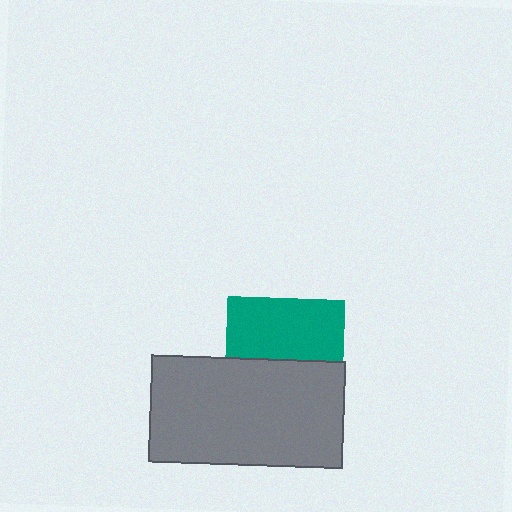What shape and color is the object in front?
The object in front is a gray rectangle.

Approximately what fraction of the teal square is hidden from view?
Roughly 49% of the teal square is hidden behind the gray rectangle.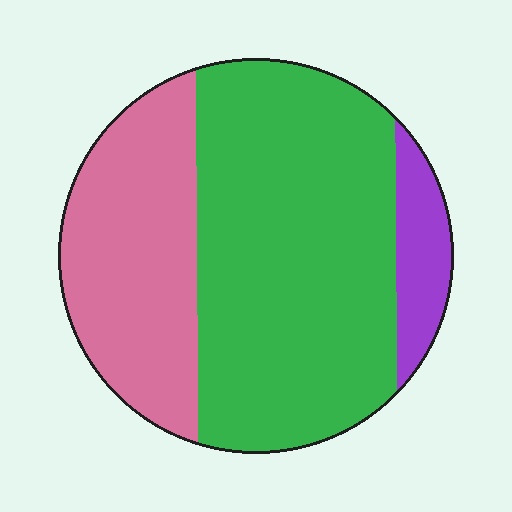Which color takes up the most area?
Green, at roughly 60%.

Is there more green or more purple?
Green.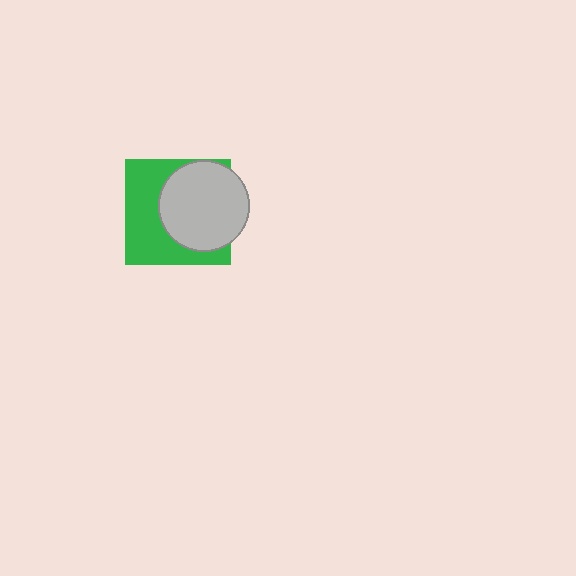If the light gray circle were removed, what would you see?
You would see the complete green square.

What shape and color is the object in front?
The object in front is a light gray circle.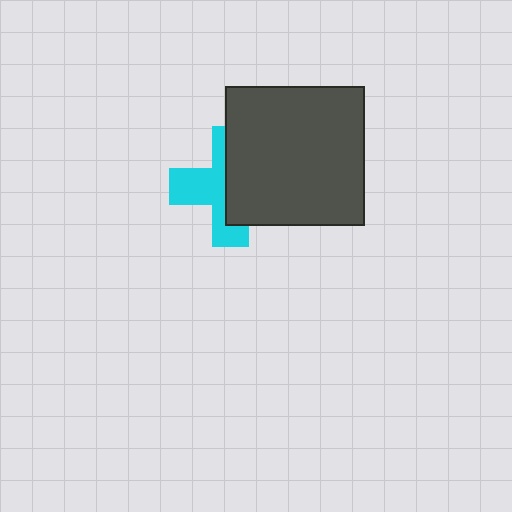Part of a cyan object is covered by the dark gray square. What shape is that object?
It is a cross.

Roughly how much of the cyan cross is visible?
About half of it is visible (roughly 49%).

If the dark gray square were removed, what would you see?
You would see the complete cyan cross.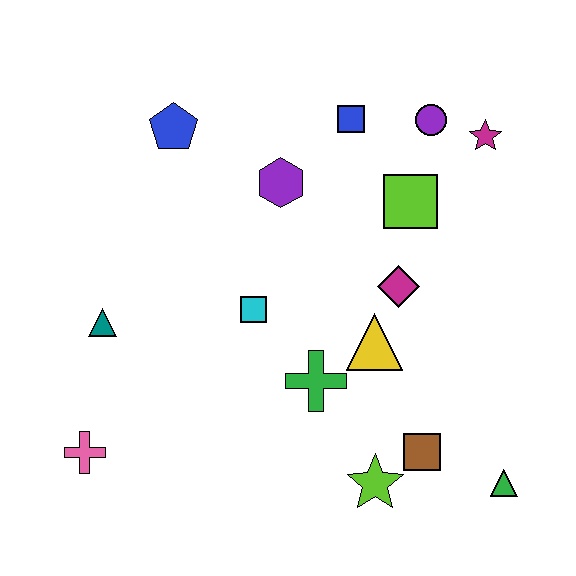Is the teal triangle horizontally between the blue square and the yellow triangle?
No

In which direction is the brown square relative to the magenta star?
The brown square is below the magenta star.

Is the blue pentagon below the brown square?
No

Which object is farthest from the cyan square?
The green triangle is farthest from the cyan square.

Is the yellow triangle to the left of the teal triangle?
No